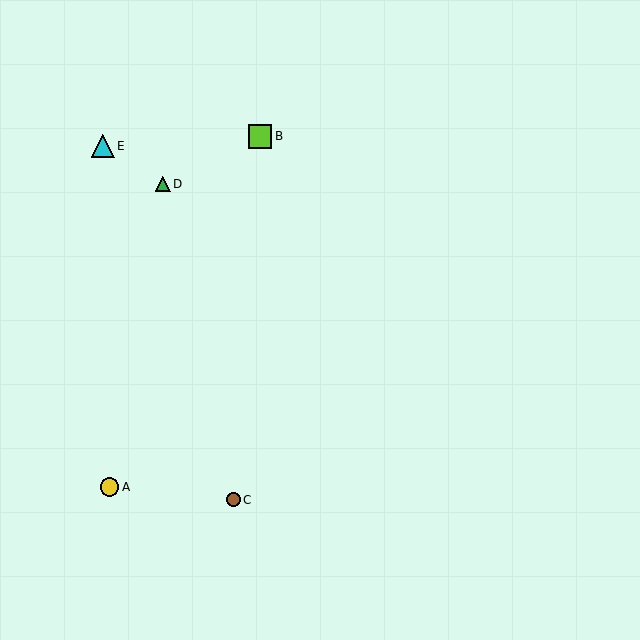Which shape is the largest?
The lime square (labeled B) is the largest.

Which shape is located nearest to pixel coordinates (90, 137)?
The cyan triangle (labeled E) at (103, 146) is nearest to that location.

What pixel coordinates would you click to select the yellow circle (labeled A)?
Click at (109, 487) to select the yellow circle A.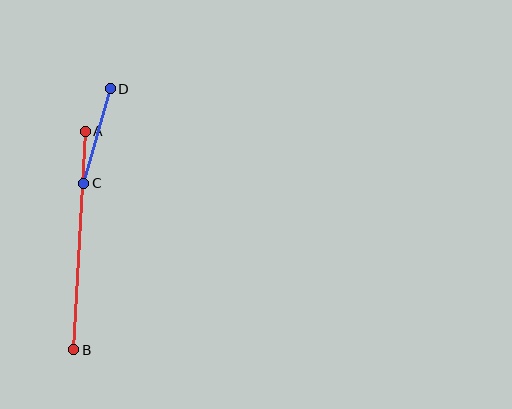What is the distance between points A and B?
The distance is approximately 219 pixels.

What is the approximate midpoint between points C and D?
The midpoint is at approximately (97, 136) pixels.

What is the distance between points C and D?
The distance is approximately 98 pixels.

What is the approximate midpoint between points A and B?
The midpoint is at approximately (79, 241) pixels.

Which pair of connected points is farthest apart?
Points A and B are farthest apart.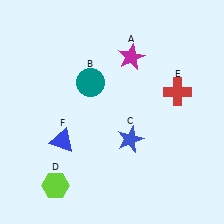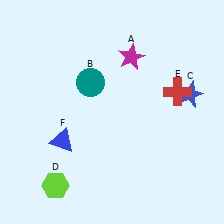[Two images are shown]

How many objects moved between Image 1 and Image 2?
1 object moved between the two images.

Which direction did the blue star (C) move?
The blue star (C) moved right.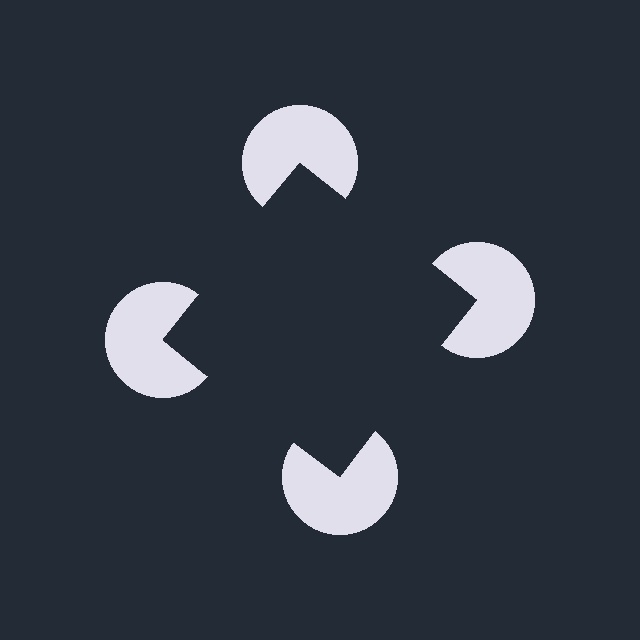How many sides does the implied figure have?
4 sides.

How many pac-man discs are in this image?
There are 4 — one at each vertex of the illusory square.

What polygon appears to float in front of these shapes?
An illusory square — its edges are inferred from the aligned wedge cuts in the pac-man discs, not physically drawn.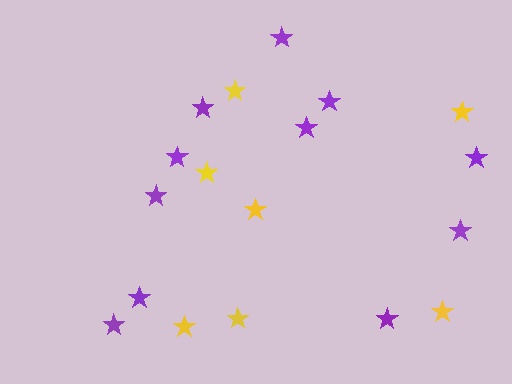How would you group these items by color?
There are 2 groups: one group of yellow stars (7) and one group of purple stars (11).